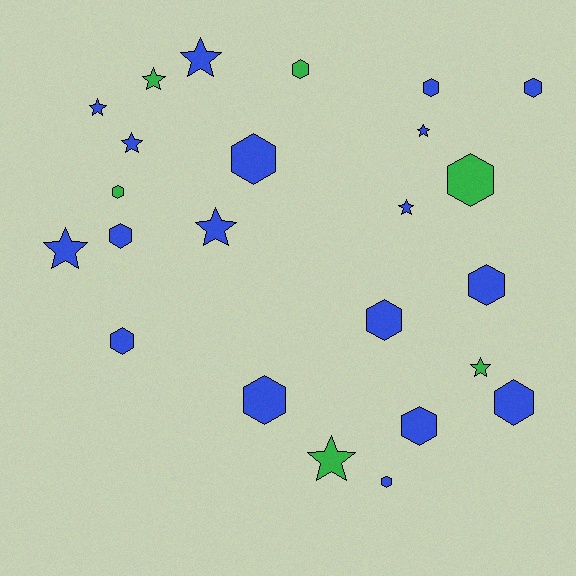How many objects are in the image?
There are 24 objects.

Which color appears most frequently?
Blue, with 18 objects.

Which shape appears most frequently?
Hexagon, with 14 objects.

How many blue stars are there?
There are 7 blue stars.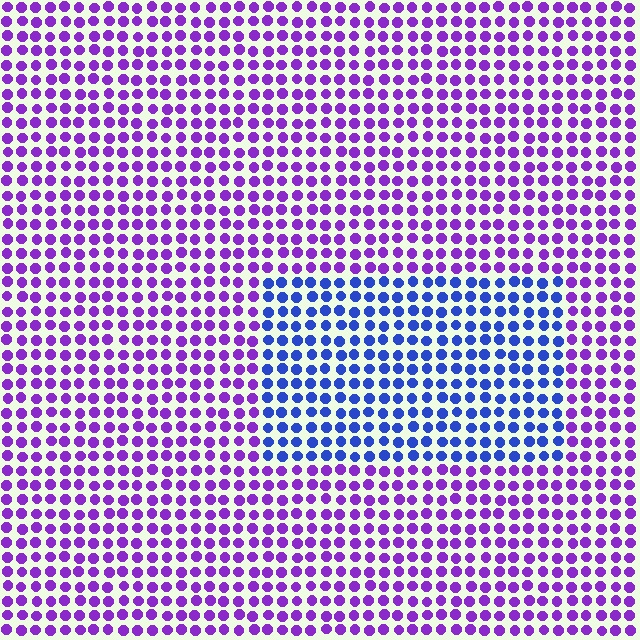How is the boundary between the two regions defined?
The boundary is defined purely by a slight shift in hue (about 48 degrees). Spacing, size, and orientation are identical on both sides.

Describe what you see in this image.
The image is filled with small purple elements in a uniform arrangement. A rectangle-shaped region is visible where the elements are tinted to a slightly different hue, forming a subtle color boundary.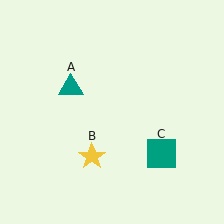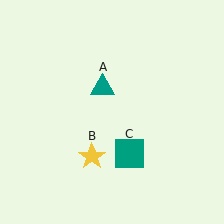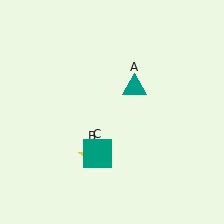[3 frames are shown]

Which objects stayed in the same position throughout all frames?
Yellow star (object B) remained stationary.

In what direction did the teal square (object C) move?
The teal square (object C) moved left.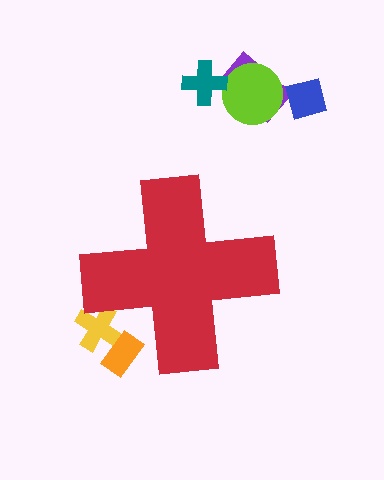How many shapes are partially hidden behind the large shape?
2 shapes are partially hidden.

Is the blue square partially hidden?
No, the blue square is fully visible.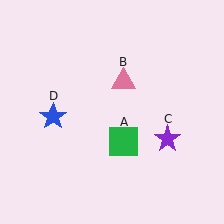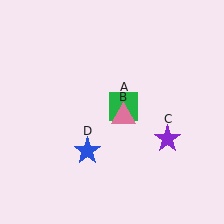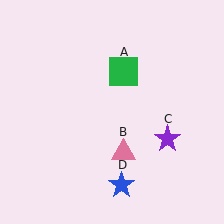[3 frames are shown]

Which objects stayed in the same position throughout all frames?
Purple star (object C) remained stationary.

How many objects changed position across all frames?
3 objects changed position: green square (object A), pink triangle (object B), blue star (object D).